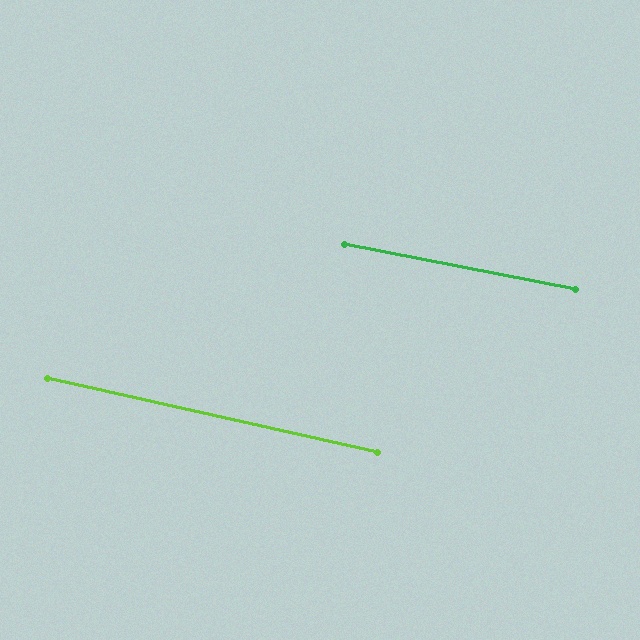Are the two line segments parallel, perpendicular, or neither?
Parallel — their directions differ by only 1.7°.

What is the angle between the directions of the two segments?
Approximately 2 degrees.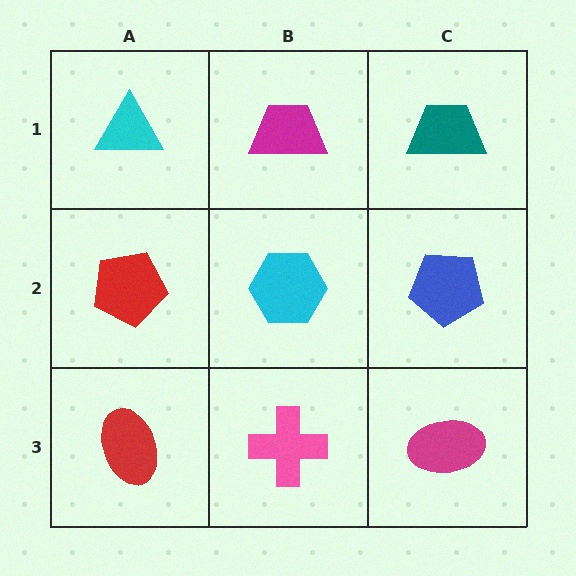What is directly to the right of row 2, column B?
A blue pentagon.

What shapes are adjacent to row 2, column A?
A cyan triangle (row 1, column A), a red ellipse (row 3, column A), a cyan hexagon (row 2, column B).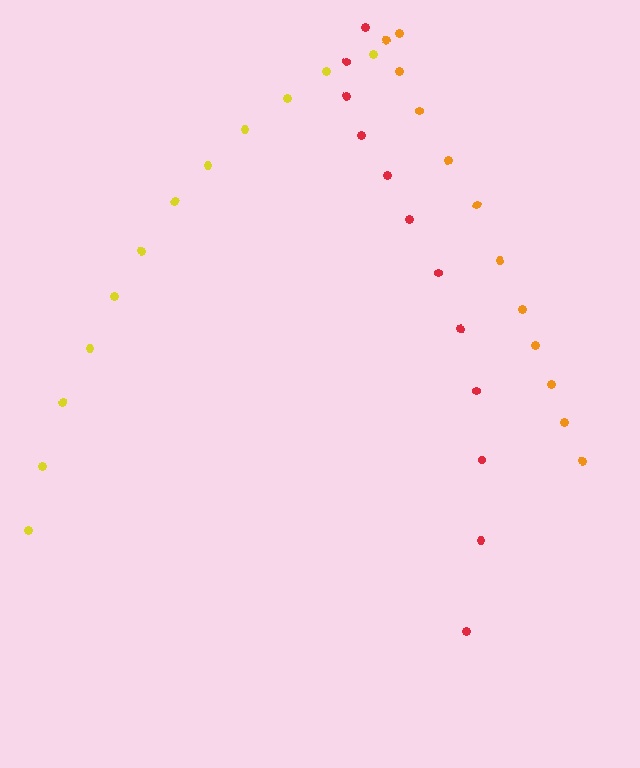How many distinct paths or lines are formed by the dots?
There are 3 distinct paths.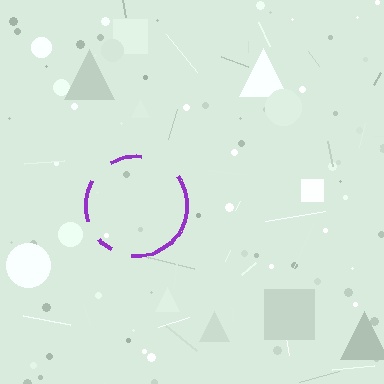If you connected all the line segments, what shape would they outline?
They would outline a circle.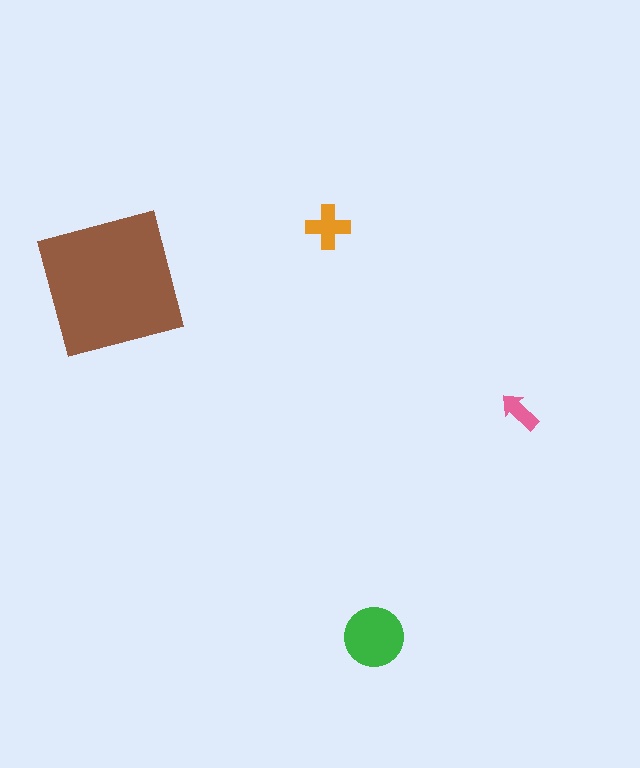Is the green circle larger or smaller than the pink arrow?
Larger.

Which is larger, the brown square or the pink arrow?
The brown square.